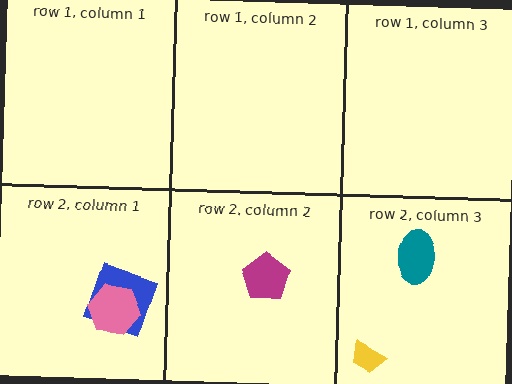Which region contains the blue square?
The row 2, column 1 region.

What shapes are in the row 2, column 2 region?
The magenta pentagon.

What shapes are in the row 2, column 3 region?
The teal ellipse, the yellow trapezoid.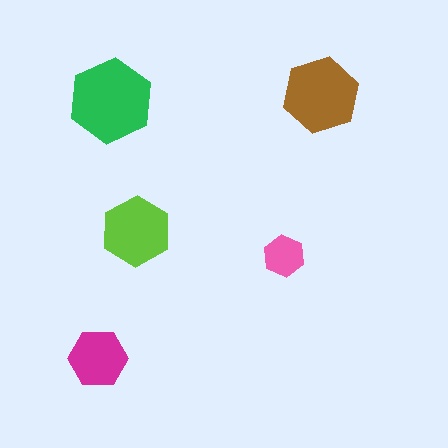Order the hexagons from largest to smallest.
the green one, the brown one, the lime one, the magenta one, the pink one.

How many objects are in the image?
There are 5 objects in the image.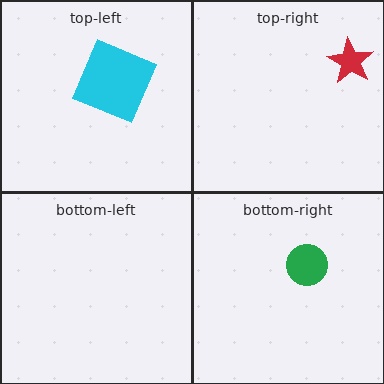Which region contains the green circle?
The bottom-right region.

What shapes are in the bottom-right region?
The green circle.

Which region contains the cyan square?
The top-left region.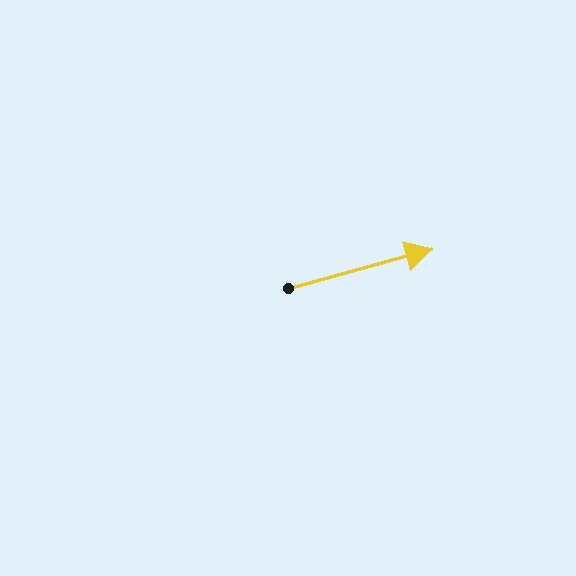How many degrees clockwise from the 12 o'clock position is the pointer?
Approximately 75 degrees.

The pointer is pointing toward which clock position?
Roughly 2 o'clock.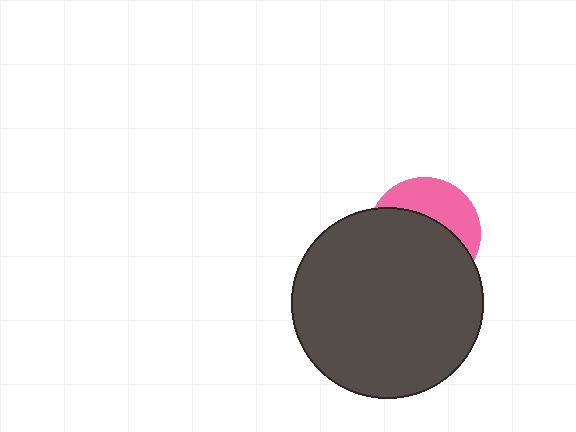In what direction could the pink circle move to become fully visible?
The pink circle could move up. That would shift it out from behind the dark gray circle entirely.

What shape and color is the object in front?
The object in front is a dark gray circle.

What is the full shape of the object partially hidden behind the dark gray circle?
The partially hidden object is a pink circle.